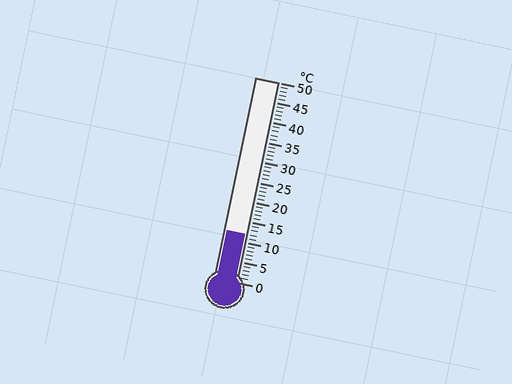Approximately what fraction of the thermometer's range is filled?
The thermometer is filled to approximately 25% of its range.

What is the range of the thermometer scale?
The thermometer scale ranges from 0°C to 50°C.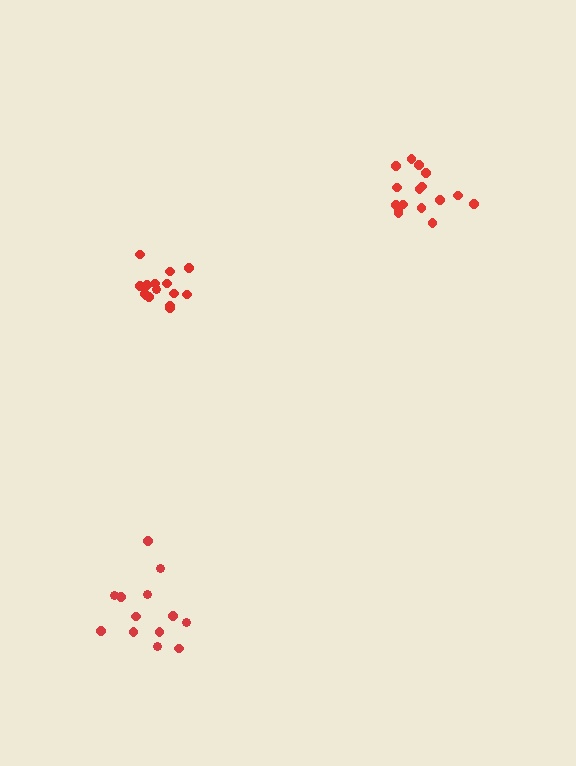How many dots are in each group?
Group 1: 16 dots, Group 2: 13 dots, Group 3: 15 dots (44 total).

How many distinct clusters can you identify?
There are 3 distinct clusters.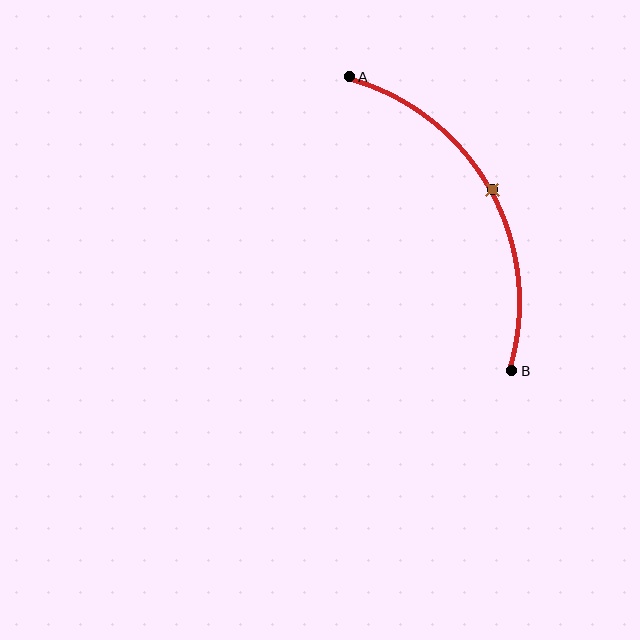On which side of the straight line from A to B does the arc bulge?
The arc bulges to the right of the straight line connecting A and B.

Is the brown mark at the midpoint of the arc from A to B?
Yes. The brown mark lies on the arc at equal arc-length from both A and B — it is the arc midpoint.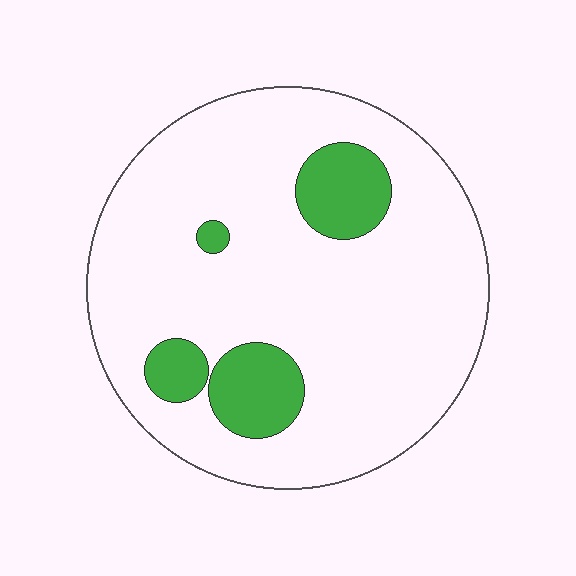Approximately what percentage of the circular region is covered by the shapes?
Approximately 15%.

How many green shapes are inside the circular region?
4.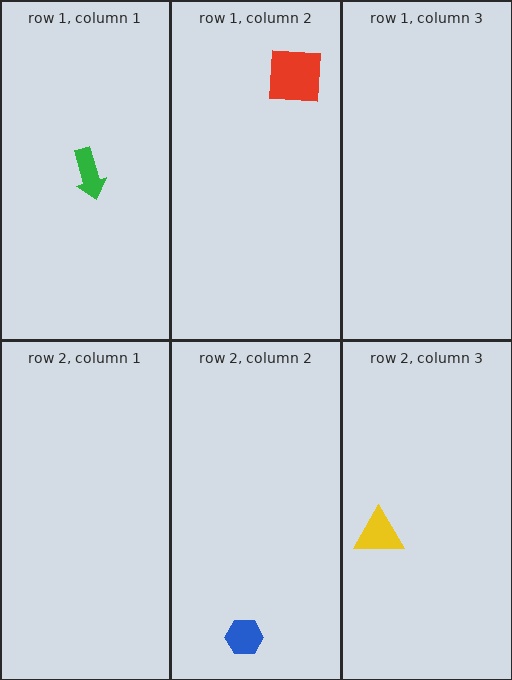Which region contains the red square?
The row 1, column 2 region.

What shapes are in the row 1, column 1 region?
The green arrow.